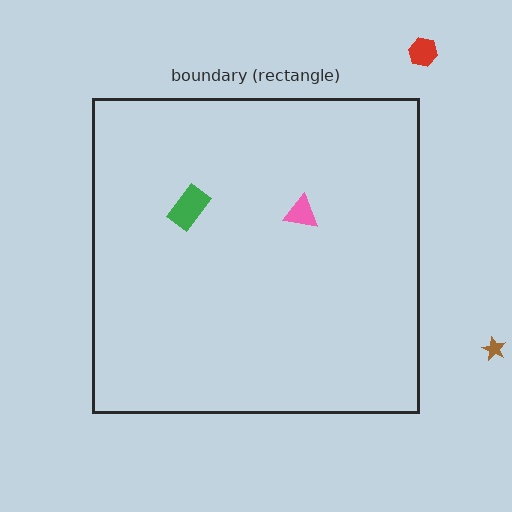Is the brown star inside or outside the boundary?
Outside.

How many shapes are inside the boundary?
2 inside, 2 outside.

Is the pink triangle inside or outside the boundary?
Inside.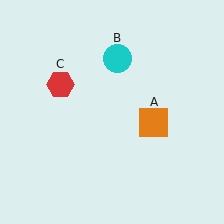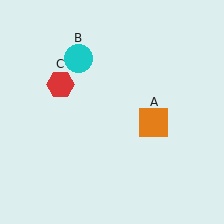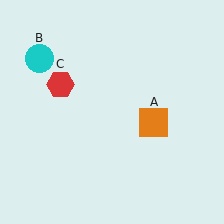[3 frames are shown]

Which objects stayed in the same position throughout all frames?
Orange square (object A) and red hexagon (object C) remained stationary.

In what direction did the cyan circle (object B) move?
The cyan circle (object B) moved left.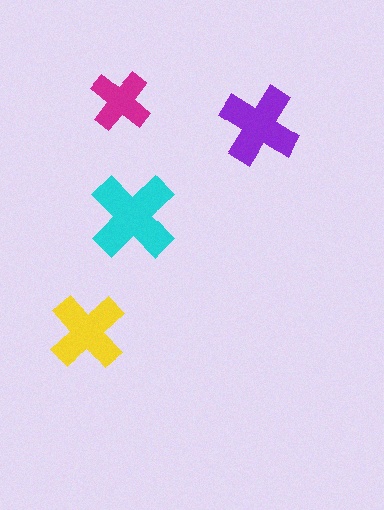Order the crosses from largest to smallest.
the cyan one, the purple one, the yellow one, the magenta one.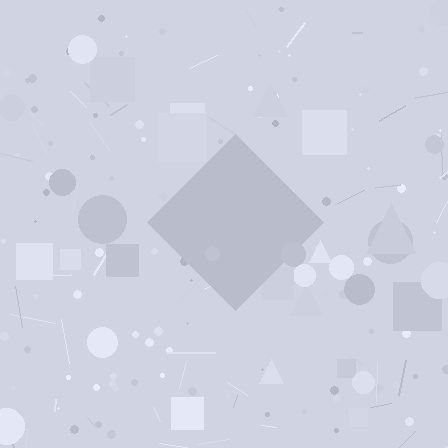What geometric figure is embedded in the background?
A diamond is embedded in the background.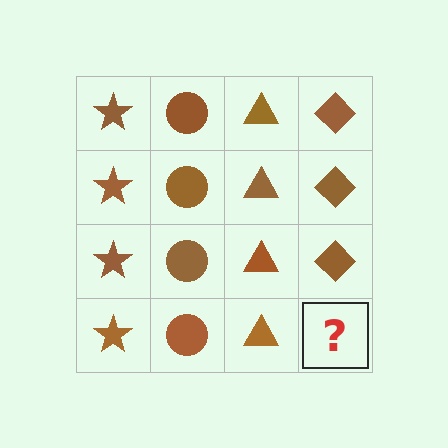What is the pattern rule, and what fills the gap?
The rule is that each column has a consistent shape. The gap should be filled with a brown diamond.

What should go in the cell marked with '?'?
The missing cell should contain a brown diamond.